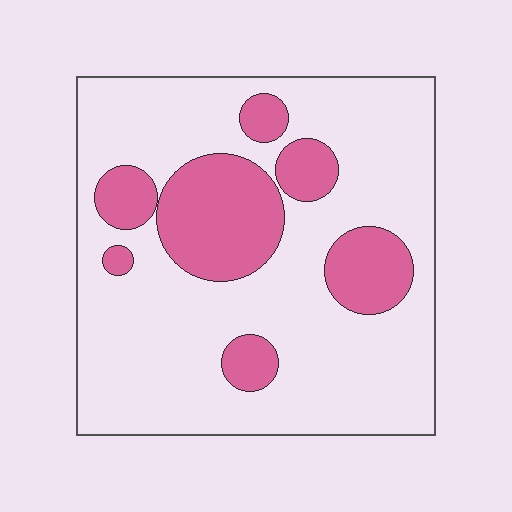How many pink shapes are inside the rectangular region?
7.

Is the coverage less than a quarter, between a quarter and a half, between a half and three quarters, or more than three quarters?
Less than a quarter.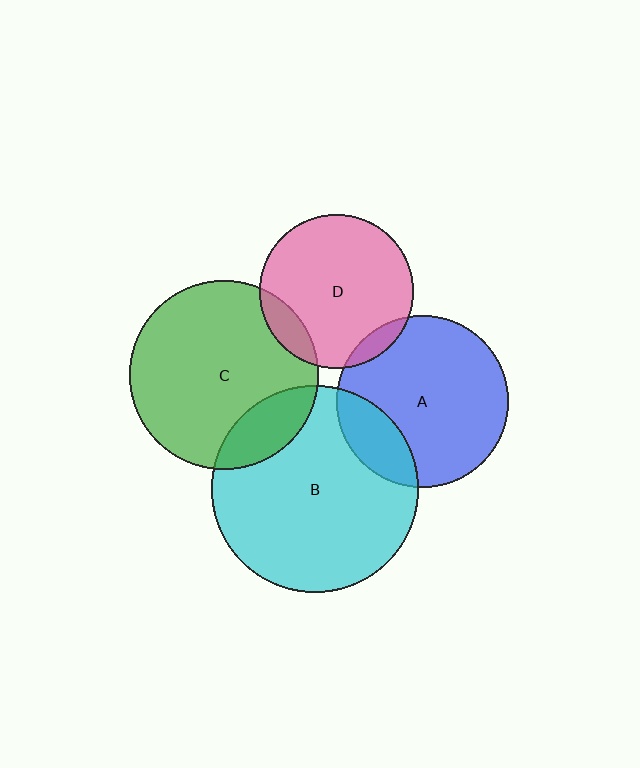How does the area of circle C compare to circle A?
Approximately 1.2 times.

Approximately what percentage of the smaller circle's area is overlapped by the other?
Approximately 15%.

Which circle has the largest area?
Circle B (cyan).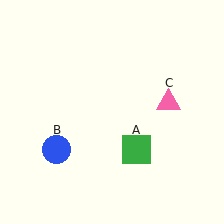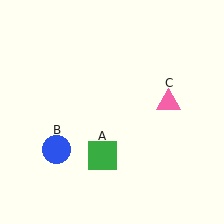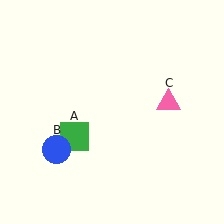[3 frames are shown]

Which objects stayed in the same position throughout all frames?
Blue circle (object B) and pink triangle (object C) remained stationary.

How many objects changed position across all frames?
1 object changed position: green square (object A).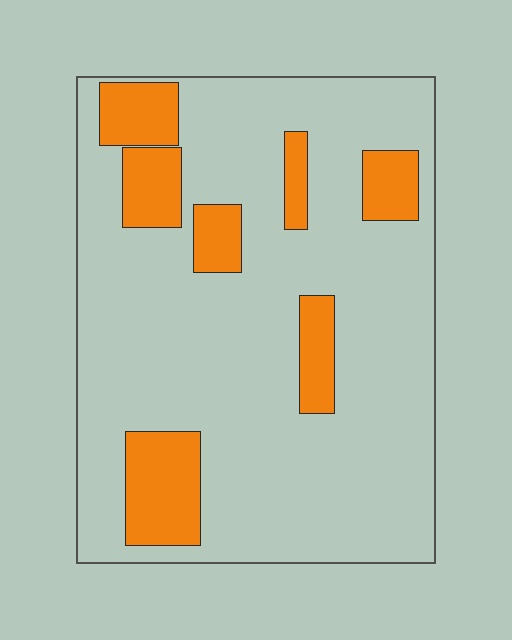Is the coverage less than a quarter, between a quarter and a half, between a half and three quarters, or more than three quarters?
Less than a quarter.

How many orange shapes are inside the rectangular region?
7.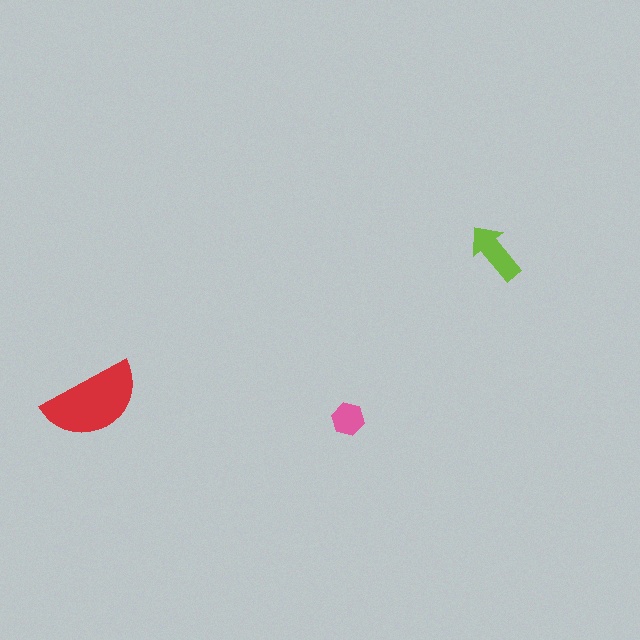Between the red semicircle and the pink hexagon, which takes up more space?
The red semicircle.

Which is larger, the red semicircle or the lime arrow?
The red semicircle.